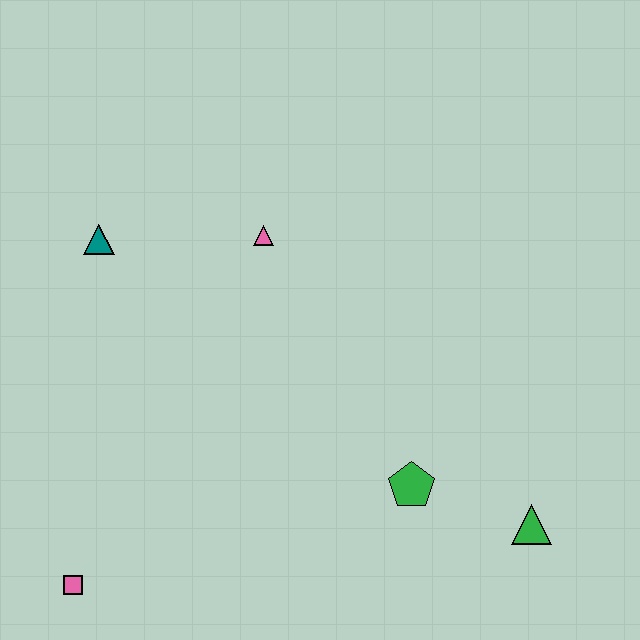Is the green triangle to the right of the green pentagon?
Yes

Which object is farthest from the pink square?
The green triangle is farthest from the pink square.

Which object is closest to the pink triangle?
The teal triangle is closest to the pink triangle.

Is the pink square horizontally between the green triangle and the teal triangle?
No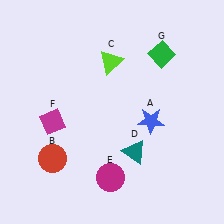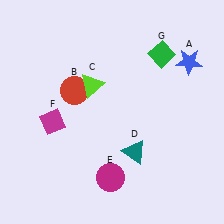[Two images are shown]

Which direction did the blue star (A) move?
The blue star (A) moved up.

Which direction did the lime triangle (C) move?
The lime triangle (C) moved down.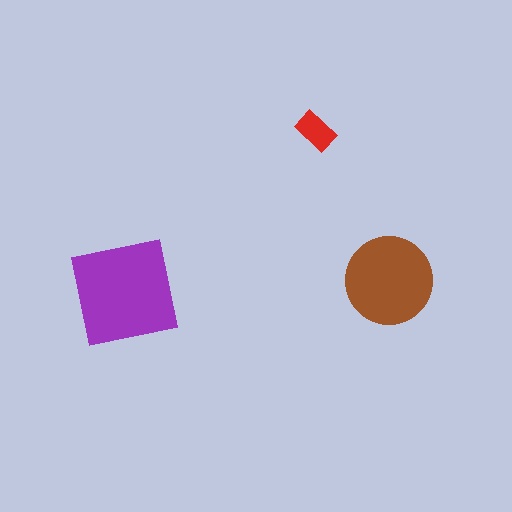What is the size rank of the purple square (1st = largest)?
1st.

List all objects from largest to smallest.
The purple square, the brown circle, the red rectangle.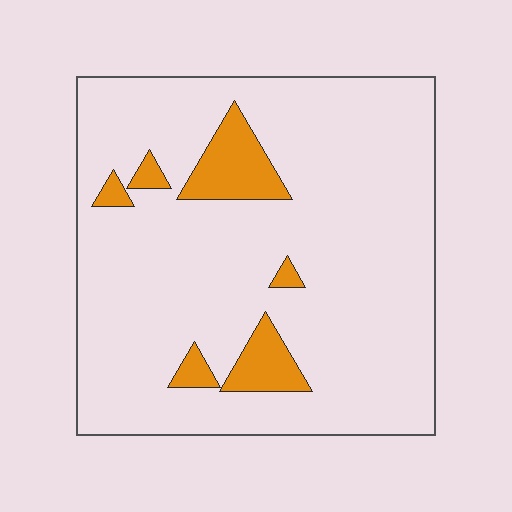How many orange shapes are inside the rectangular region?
6.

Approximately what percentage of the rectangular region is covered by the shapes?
Approximately 10%.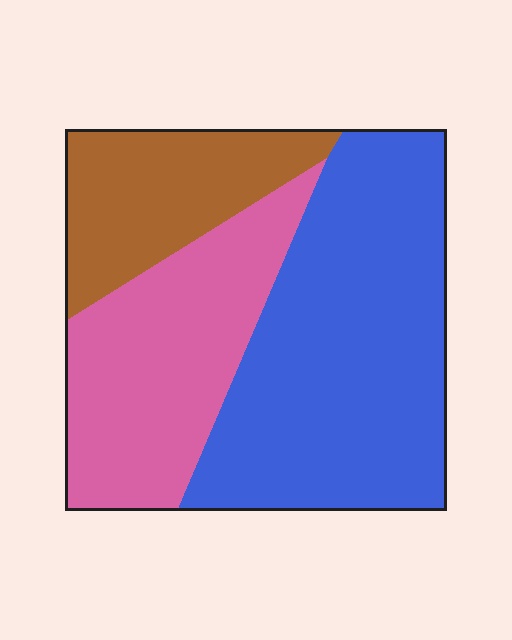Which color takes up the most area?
Blue, at roughly 50%.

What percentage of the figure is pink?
Pink takes up about one third (1/3) of the figure.